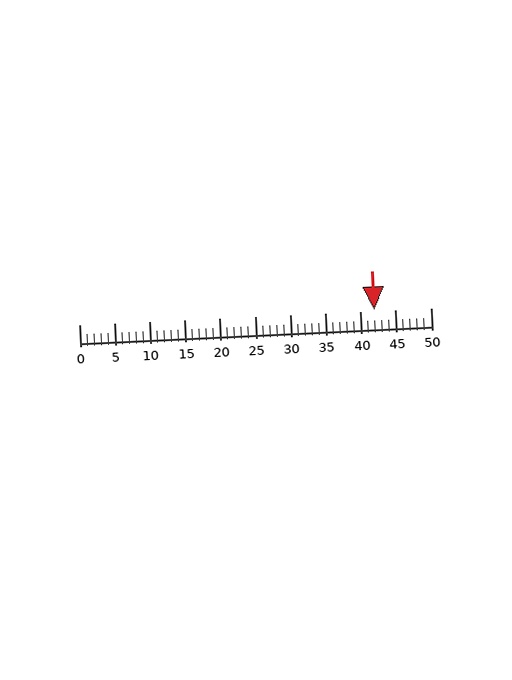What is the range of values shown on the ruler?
The ruler shows values from 0 to 50.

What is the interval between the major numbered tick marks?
The major tick marks are spaced 5 units apart.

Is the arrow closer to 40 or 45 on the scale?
The arrow is closer to 40.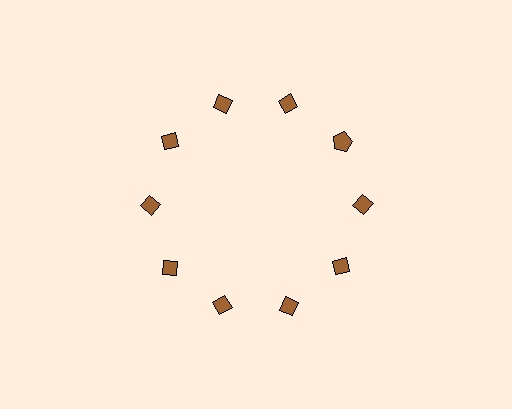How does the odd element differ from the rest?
It has a different shape: pentagon instead of diamond.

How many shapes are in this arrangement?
There are 10 shapes arranged in a ring pattern.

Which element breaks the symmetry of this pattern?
The brown pentagon at roughly the 2 o'clock position breaks the symmetry. All other shapes are brown diamonds.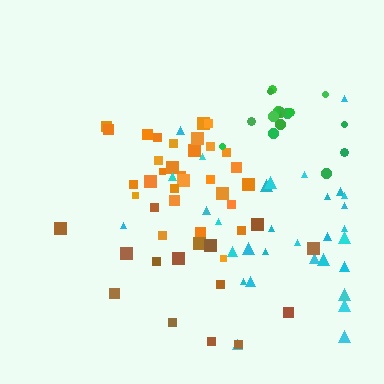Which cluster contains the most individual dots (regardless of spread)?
Cyan (32).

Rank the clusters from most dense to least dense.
green, orange, cyan, brown.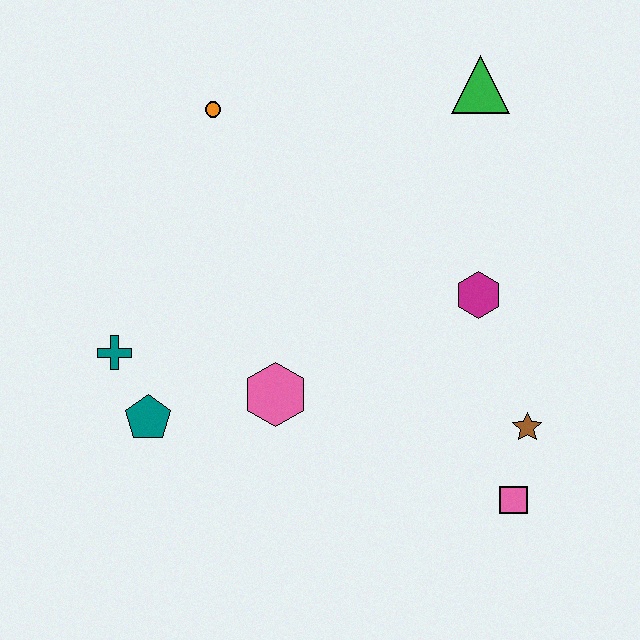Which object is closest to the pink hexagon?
The teal pentagon is closest to the pink hexagon.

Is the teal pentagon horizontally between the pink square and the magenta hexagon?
No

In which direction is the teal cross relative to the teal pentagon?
The teal cross is above the teal pentagon.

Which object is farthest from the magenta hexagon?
The teal cross is farthest from the magenta hexagon.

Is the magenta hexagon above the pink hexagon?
Yes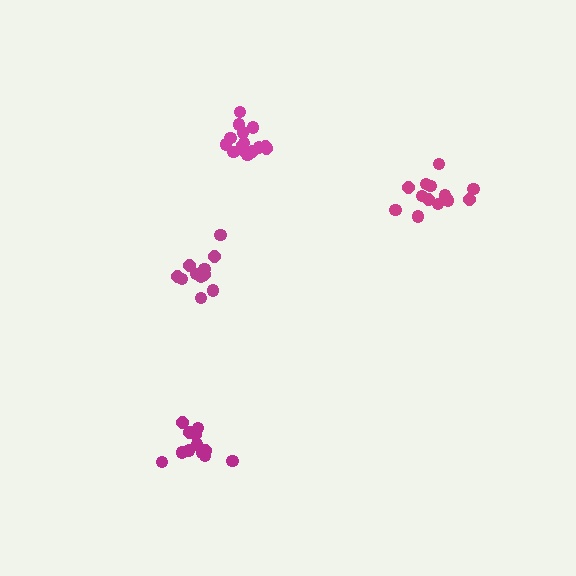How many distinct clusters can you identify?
There are 4 distinct clusters.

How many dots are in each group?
Group 1: 13 dots, Group 2: 13 dots, Group 3: 15 dots, Group 4: 11 dots (52 total).